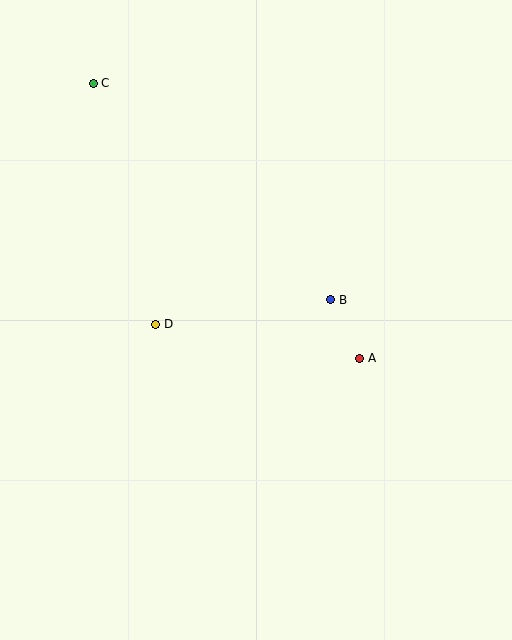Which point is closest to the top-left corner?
Point C is closest to the top-left corner.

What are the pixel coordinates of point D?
Point D is at (156, 324).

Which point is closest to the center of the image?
Point B at (331, 300) is closest to the center.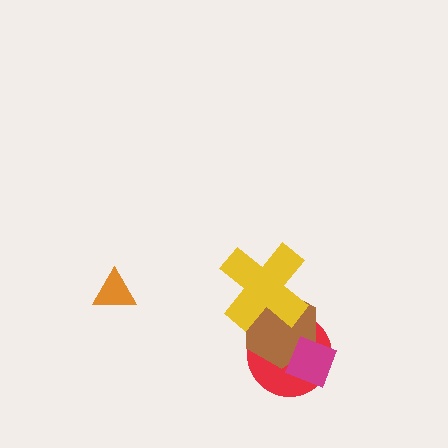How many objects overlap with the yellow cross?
2 objects overlap with the yellow cross.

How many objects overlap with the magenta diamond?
2 objects overlap with the magenta diamond.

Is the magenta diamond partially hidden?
No, no other shape covers it.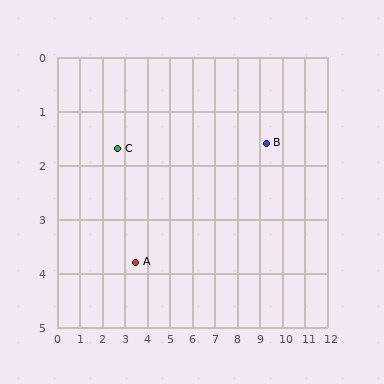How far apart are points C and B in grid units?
Points C and B are about 6.6 grid units apart.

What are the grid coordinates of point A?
Point A is at approximately (3.5, 3.8).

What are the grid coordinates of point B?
Point B is at approximately (9.3, 1.6).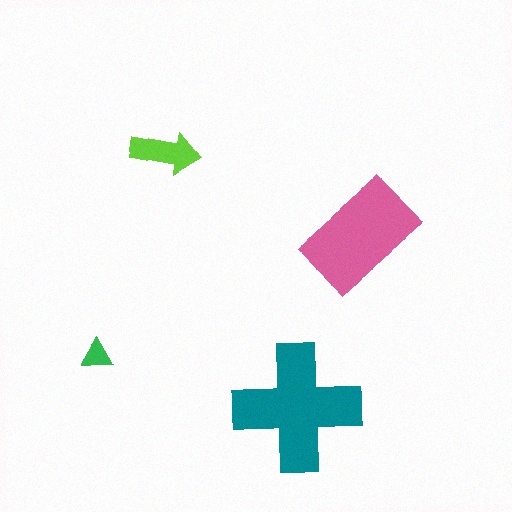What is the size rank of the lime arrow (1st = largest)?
3rd.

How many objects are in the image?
There are 4 objects in the image.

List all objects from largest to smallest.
The teal cross, the pink rectangle, the lime arrow, the green triangle.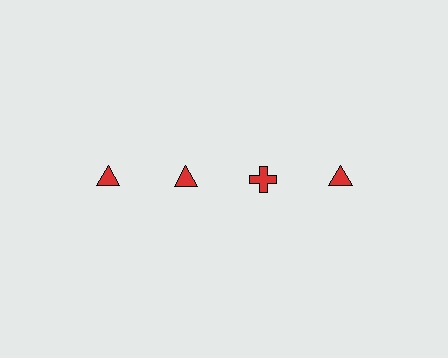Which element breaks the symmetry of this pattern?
The red cross in the top row, center column breaks the symmetry. All other shapes are red triangles.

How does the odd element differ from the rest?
It has a different shape: cross instead of triangle.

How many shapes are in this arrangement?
There are 4 shapes arranged in a grid pattern.